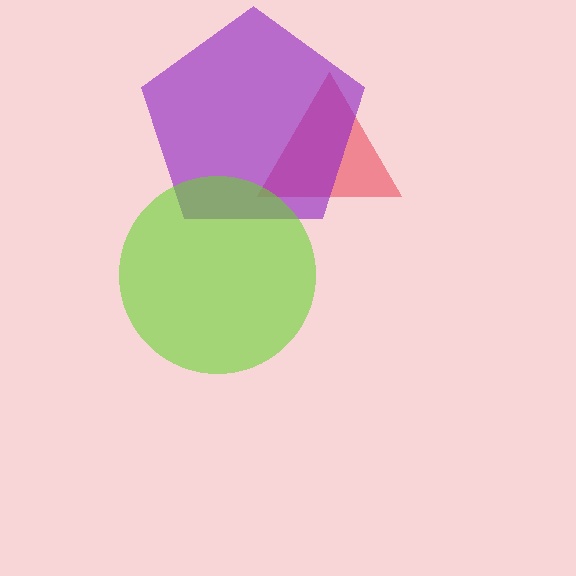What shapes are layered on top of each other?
The layered shapes are: a red triangle, a purple pentagon, a lime circle.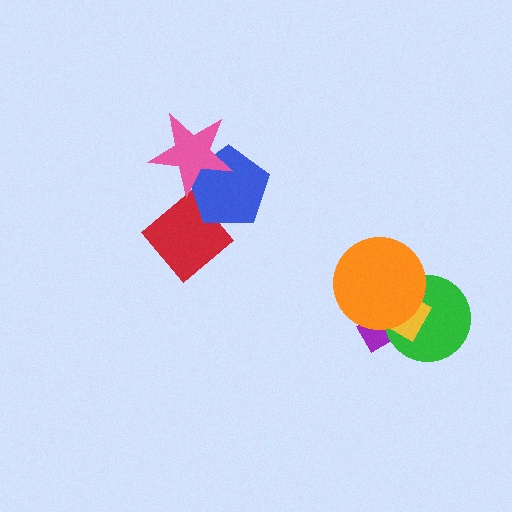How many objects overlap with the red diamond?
1 object overlaps with the red diamond.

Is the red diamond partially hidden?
Yes, it is partially covered by another shape.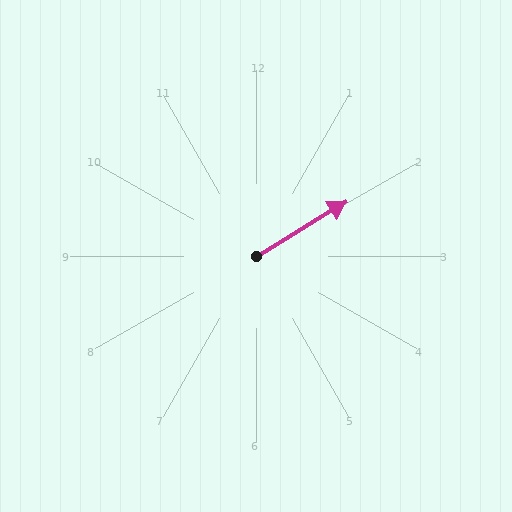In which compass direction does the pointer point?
Northeast.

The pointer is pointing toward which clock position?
Roughly 2 o'clock.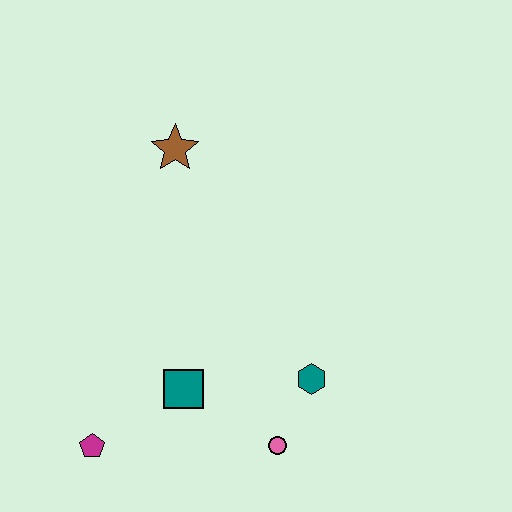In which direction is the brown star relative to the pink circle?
The brown star is above the pink circle.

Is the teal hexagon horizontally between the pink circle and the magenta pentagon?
No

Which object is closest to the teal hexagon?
The pink circle is closest to the teal hexagon.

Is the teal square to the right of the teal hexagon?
No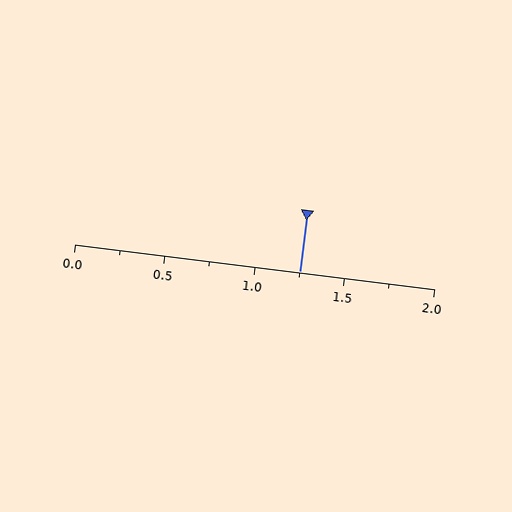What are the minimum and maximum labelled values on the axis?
The axis runs from 0.0 to 2.0.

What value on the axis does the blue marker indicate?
The marker indicates approximately 1.25.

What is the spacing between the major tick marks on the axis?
The major ticks are spaced 0.5 apart.